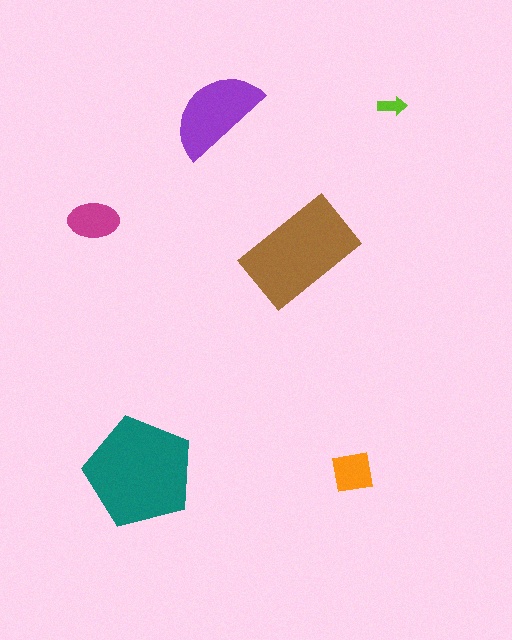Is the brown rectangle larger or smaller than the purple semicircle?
Larger.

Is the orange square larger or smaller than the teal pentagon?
Smaller.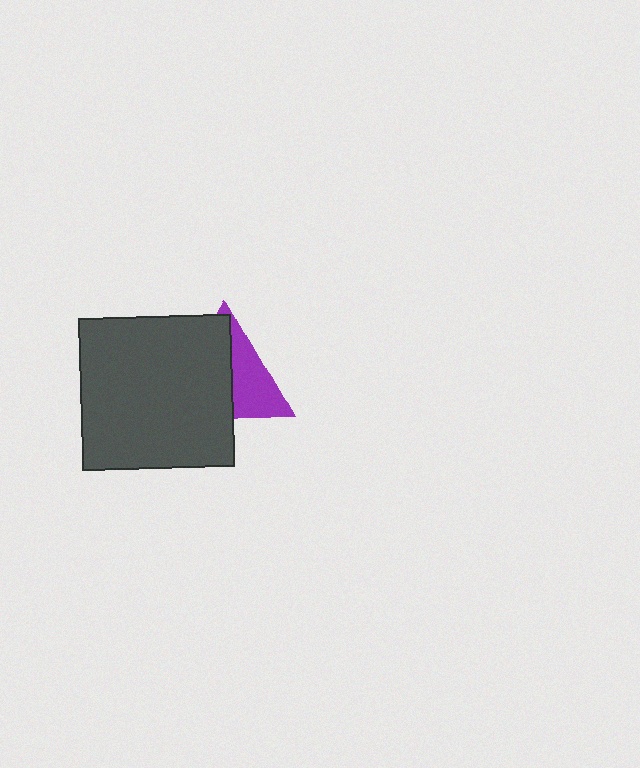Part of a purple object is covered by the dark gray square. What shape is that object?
It is a triangle.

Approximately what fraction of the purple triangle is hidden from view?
Roughly 58% of the purple triangle is hidden behind the dark gray square.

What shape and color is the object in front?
The object in front is a dark gray square.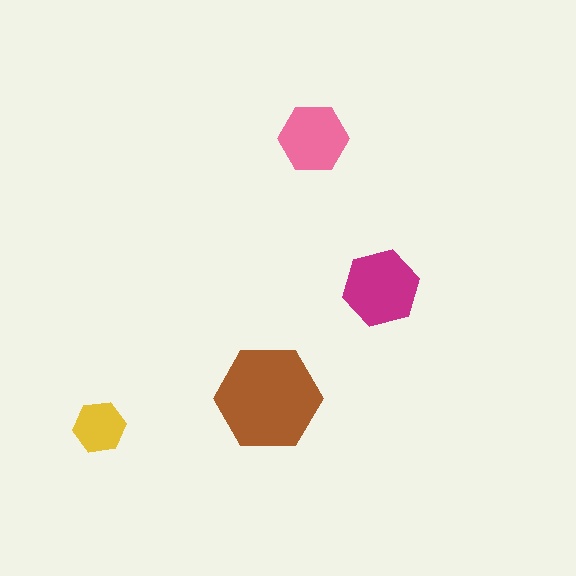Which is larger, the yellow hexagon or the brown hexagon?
The brown one.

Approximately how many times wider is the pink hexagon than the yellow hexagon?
About 1.5 times wider.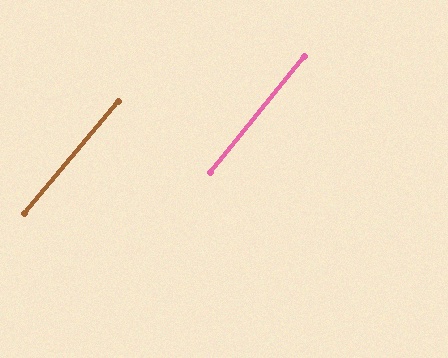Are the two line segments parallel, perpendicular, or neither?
Parallel — their directions differ by only 1.1°.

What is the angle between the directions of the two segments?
Approximately 1 degree.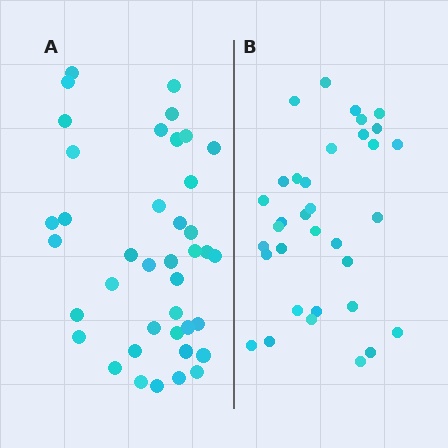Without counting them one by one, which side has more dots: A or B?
Region A (the left region) has more dots.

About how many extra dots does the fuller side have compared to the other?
Region A has about 6 more dots than region B.